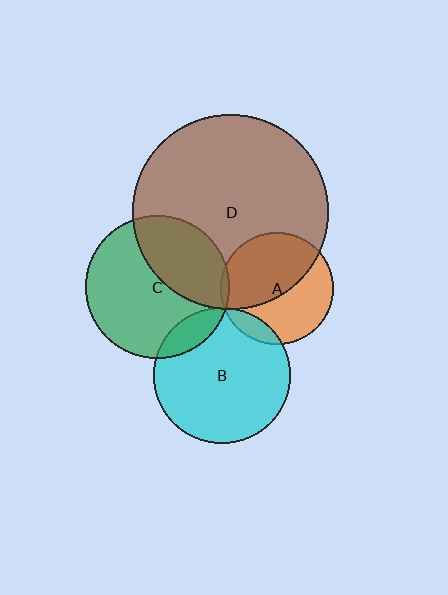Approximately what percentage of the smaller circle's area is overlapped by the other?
Approximately 10%.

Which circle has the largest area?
Circle D (brown).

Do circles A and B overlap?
Yes.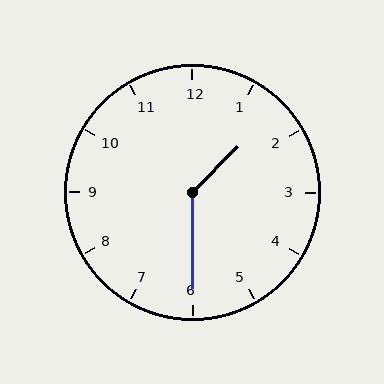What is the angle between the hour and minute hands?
Approximately 135 degrees.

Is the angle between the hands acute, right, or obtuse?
It is obtuse.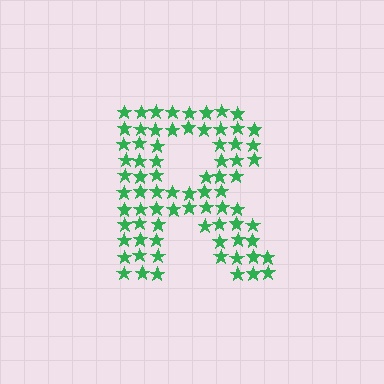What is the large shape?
The large shape is the letter R.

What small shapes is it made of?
It is made of small stars.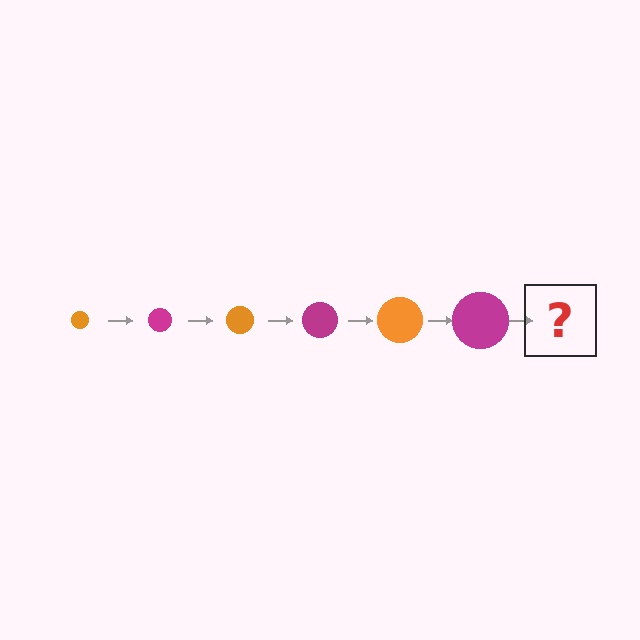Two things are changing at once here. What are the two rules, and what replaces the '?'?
The two rules are that the circle grows larger each step and the color cycles through orange and magenta. The '?' should be an orange circle, larger than the previous one.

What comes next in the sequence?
The next element should be an orange circle, larger than the previous one.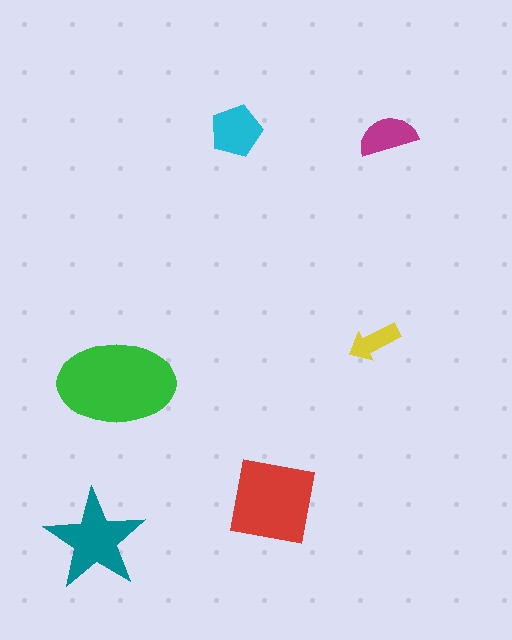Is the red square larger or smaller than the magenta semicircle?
Larger.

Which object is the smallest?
The yellow arrow.